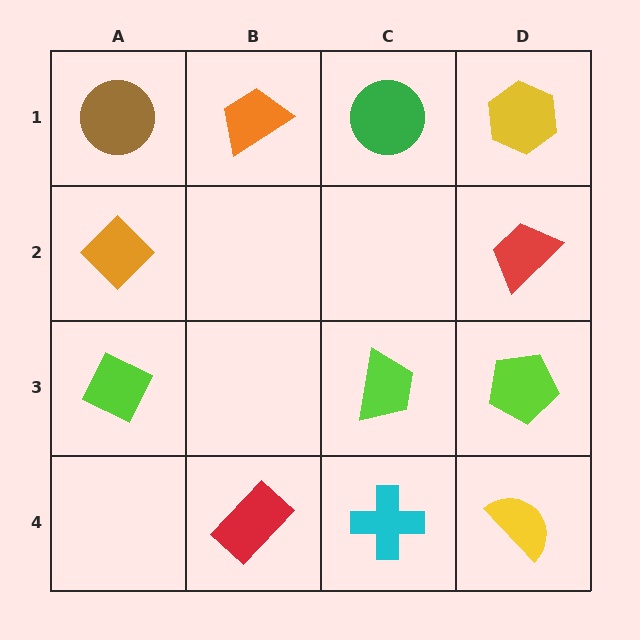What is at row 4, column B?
A red rectangle.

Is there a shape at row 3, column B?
No, that cell is empty.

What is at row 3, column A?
A lime diamond.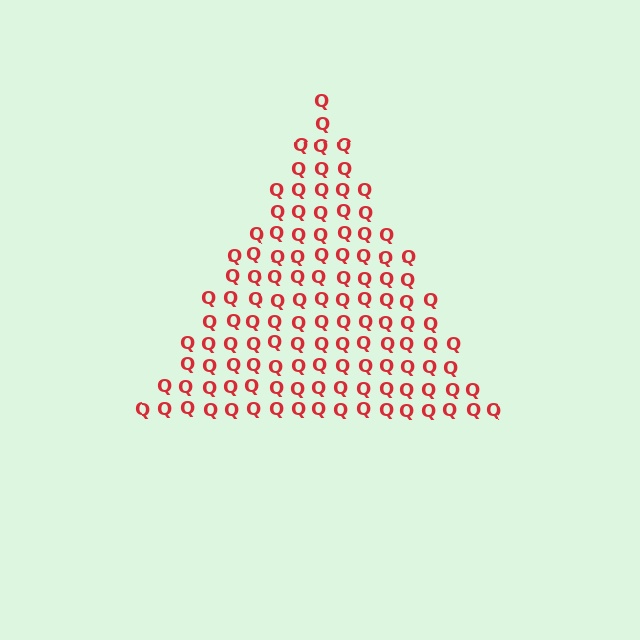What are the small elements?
The small elements are letter Q's.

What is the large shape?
The large shape is a triangle.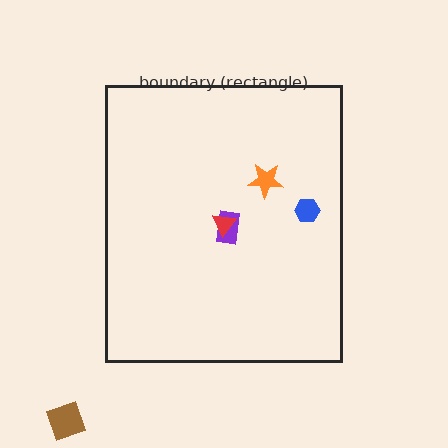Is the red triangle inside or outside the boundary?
Inside.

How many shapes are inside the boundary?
4 inside, 1 outside.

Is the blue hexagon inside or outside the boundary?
Inside.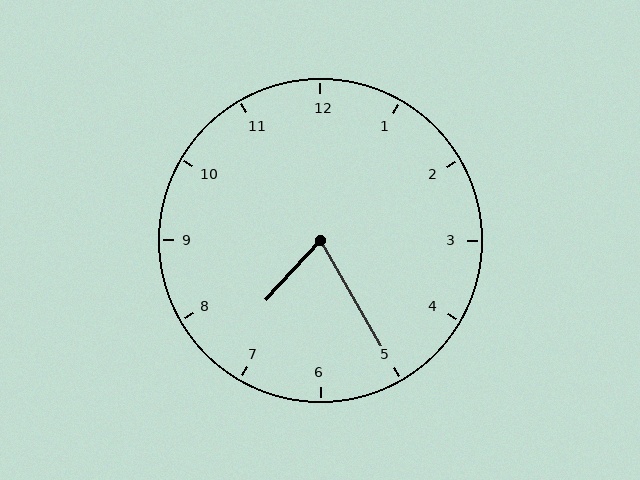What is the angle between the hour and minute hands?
Approximately 72 degrees.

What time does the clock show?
7:25.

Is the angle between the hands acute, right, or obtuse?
It is acute.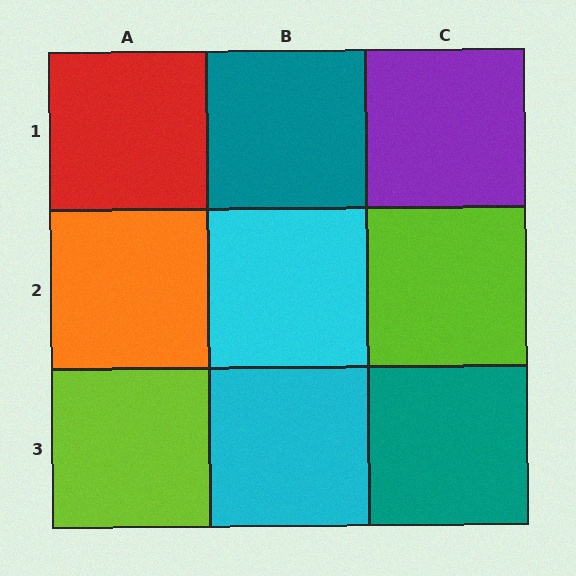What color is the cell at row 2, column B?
Cyan.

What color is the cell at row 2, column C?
Lime.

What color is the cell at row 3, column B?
Cyan.